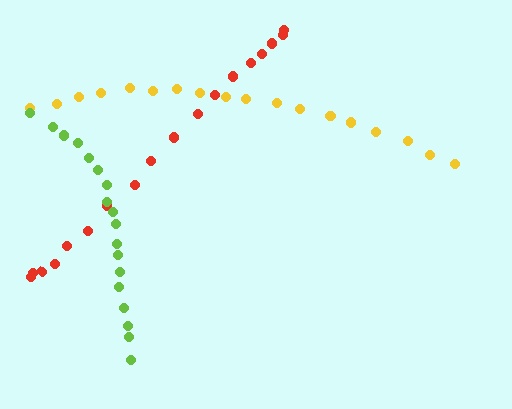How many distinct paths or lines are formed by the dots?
There are 3 distinct paths.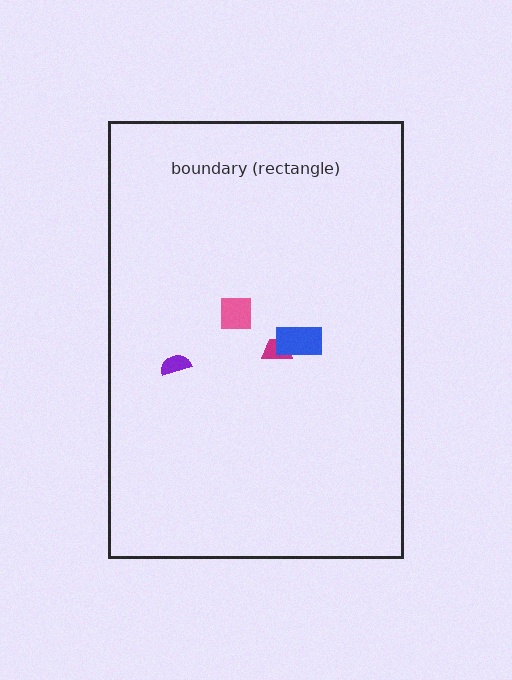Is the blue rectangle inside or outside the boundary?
Inside.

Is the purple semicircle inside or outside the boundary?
Inside.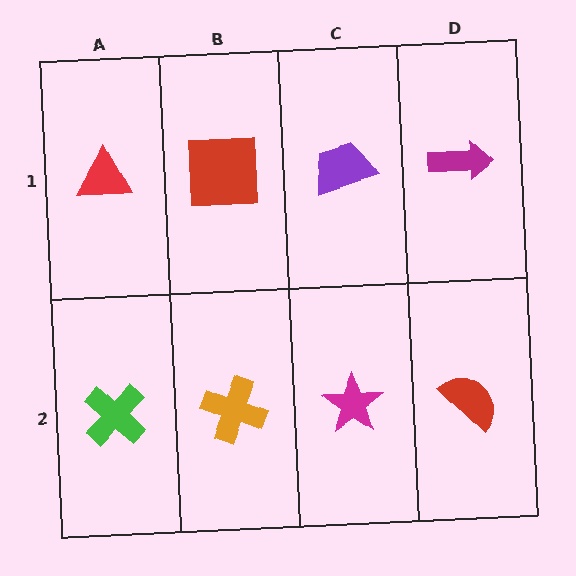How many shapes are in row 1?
4 shapes.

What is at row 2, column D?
A red semicircle.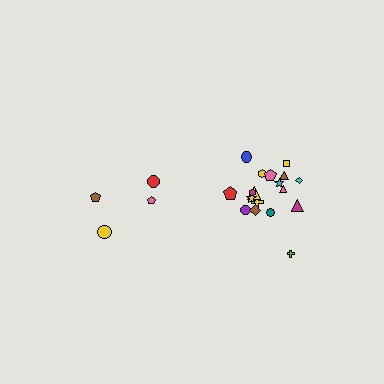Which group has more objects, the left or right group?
The right group.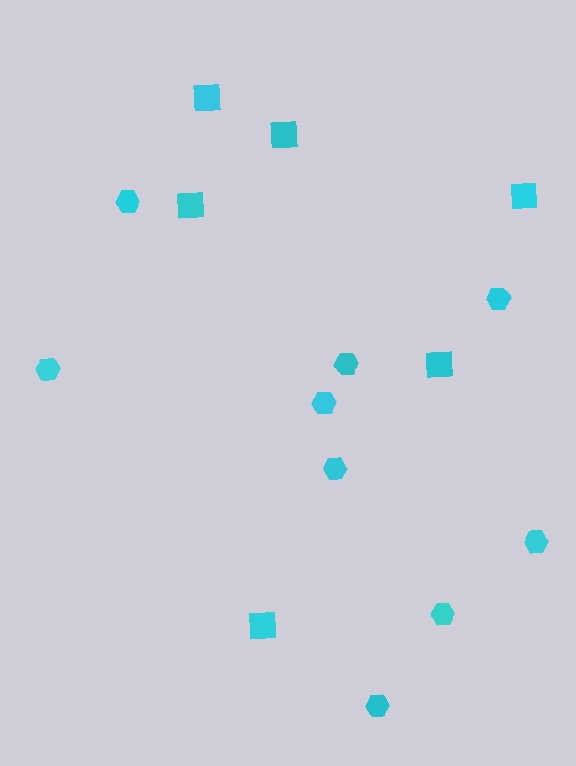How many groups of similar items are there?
There are 2 groups: one group of squares (6) and one group of hexagons (9).